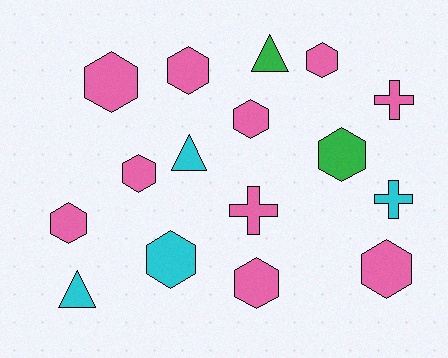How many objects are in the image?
There are 16 objects.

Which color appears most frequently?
Pink, with 10 objects.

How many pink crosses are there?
There are 2 pink crosses.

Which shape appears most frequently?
Hexagon, with 10 objects.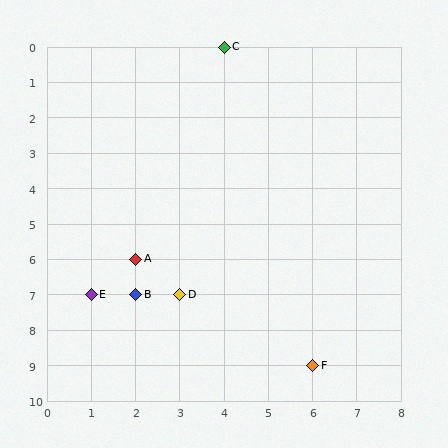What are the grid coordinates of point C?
Point C is at grid coordinates (4, 0).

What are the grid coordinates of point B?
Point B is at grid coordinates (2, 7).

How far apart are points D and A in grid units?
Points D and A are 1 column and 1 row apart (about 1.4 grid units diagonally).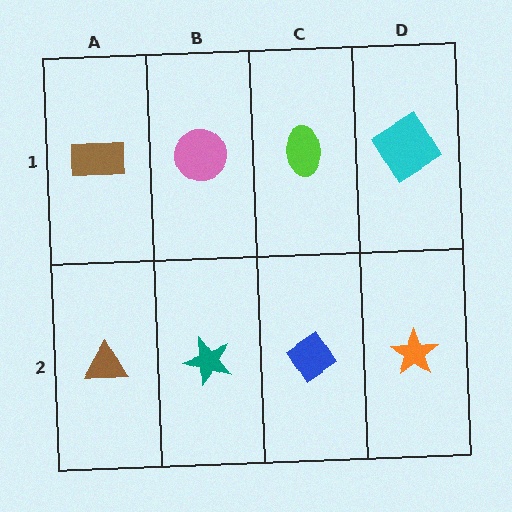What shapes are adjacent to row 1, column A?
A brown triangle (row 2, column A), a pink circle (row 1, column B).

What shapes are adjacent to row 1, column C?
A blue diamond (row 2, column C), a pink circle (row 1, column B), a cyan diamond (row 1, column D).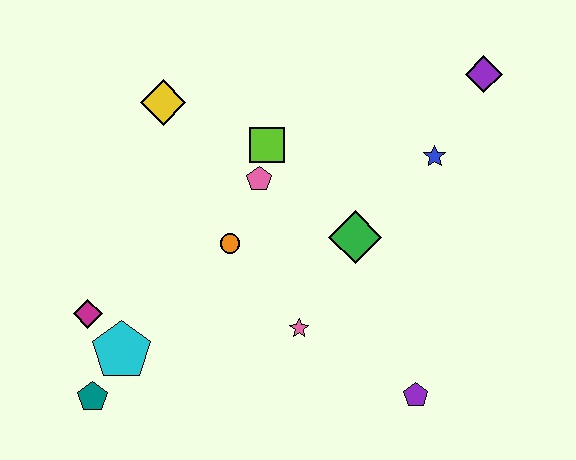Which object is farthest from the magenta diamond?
The purple diamond is farthest from the magenta diamond.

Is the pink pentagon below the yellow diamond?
Yes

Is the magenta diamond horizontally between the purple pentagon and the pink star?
No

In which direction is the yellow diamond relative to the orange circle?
The yellow diamond is above the orange circle.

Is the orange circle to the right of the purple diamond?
No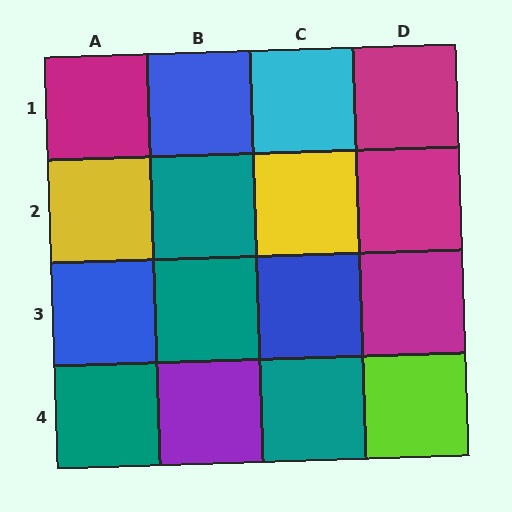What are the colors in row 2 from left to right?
Yellow, teal, yellow, magenta.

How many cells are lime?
1 cell is lime.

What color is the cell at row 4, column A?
Teal.